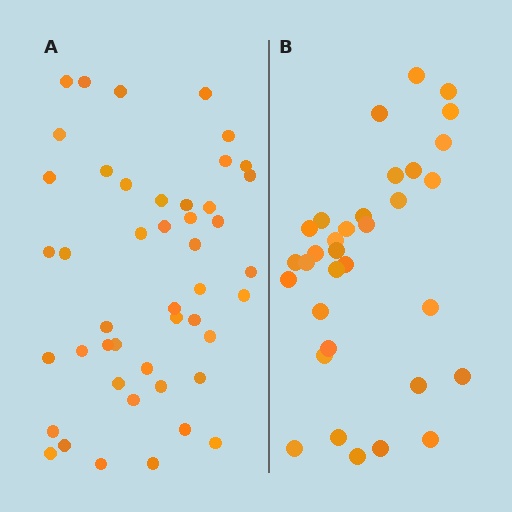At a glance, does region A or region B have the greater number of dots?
Region A (the left region) has more dots.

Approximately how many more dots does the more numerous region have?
Region A has approximately 15 more dots than region B.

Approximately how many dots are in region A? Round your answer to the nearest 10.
About 50 dots. (The exact count is 46, which rounds to 50.)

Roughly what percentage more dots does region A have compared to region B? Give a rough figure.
About 40% more.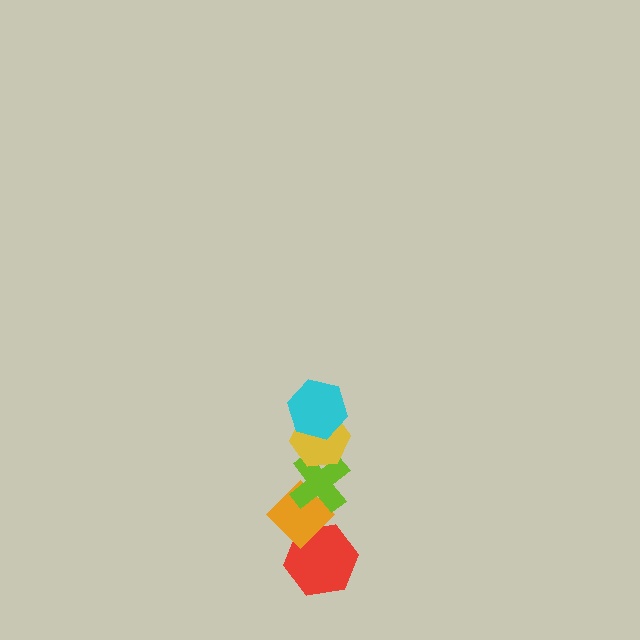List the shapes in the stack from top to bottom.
From top to bottom: the cyan hexagon, the yellow hexagon, the lime cross, the orange diamond, the red hexagon.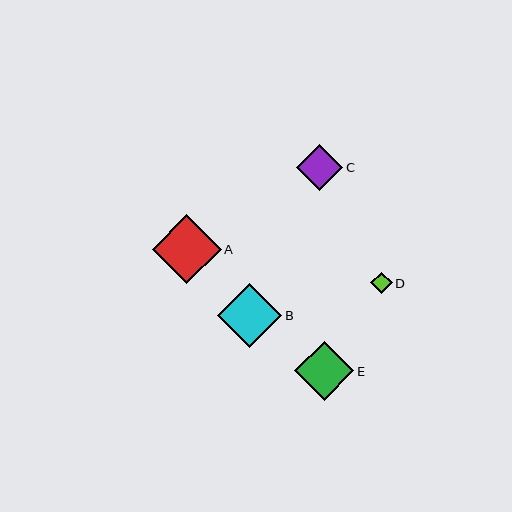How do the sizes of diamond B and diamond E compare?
Diamond B and diamond E are approximately the same size.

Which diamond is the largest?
Diamond A is the largest with a size of approximately 69 pixels.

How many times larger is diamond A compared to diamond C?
Diamond A is approximately 1.5 times the size of diamond C.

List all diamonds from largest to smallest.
From largest to smallest: A, B, E, C, D.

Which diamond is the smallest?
Diamond D is the smallest with a size of approximately 22 pixels.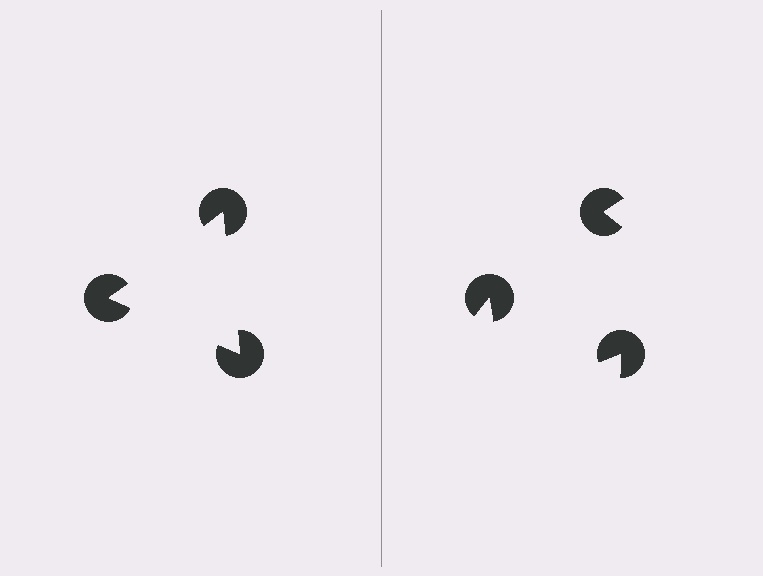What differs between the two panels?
The pac-man discs are positioned identically on both sides; only the wedge orientations differ. On the left they align to a triangle; on the right they are misaligned.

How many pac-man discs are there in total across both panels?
6 — 3 on each side.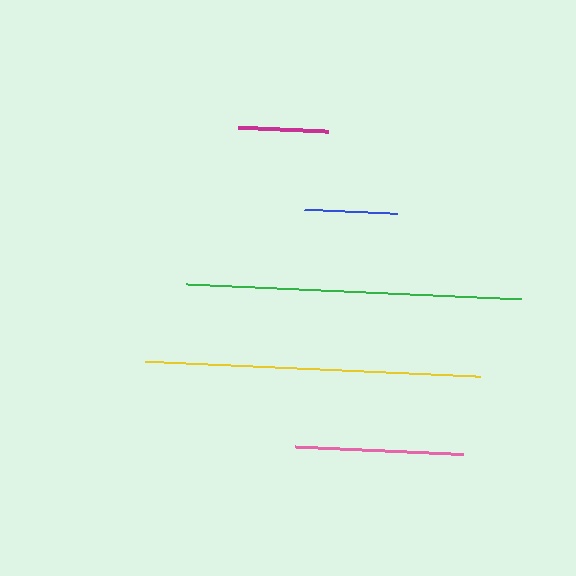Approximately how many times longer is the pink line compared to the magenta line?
The pink line is approximately 1.9 times the length of the magenta line.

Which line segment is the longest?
The yellow line is the longest at approximately 335 pixels.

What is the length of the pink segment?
The pink segment is approximately 168 pixels long.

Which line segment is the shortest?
The magenta line is the shortest at approximately 90 pixels.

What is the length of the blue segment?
The blue segment is approximately 93 pixels long.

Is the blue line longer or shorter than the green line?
The green line is longer than the blue line.